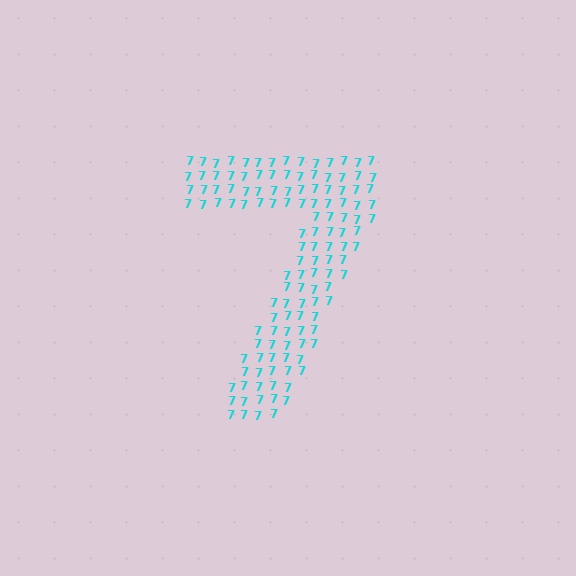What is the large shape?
The large shape is the digit 7.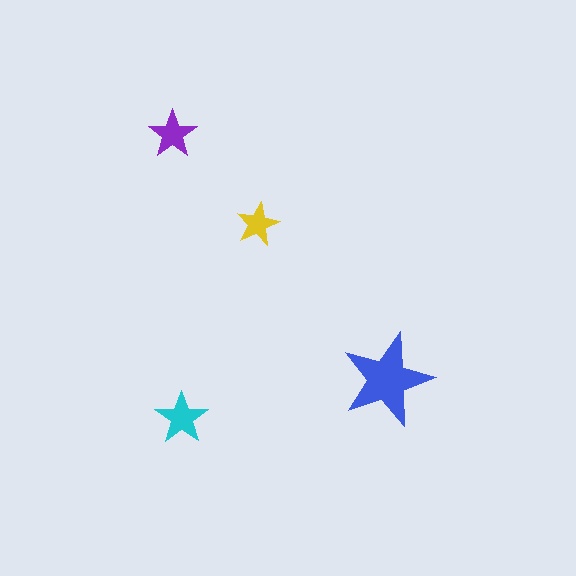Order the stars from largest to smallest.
the blue one, the cyan one, the purple one, the yellow one.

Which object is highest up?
The purple star is topmost.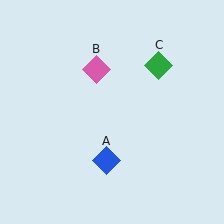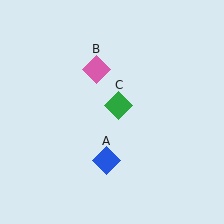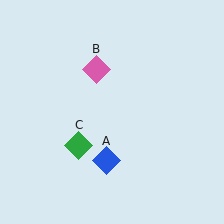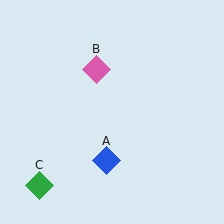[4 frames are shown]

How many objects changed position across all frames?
1 object changed position: green diamond (object C).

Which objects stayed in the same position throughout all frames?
Blue diamond (object A) and pink diamond (object B) remained stationary.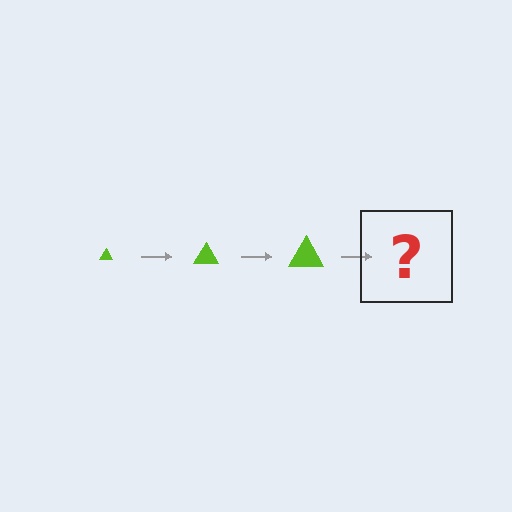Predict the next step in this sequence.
The next step is a lime triangle, larger than the previous one.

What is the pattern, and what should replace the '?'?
The pattern is that the triangle gets progressively larger each step. The '?' should be a lime triangle, larger than the previous one.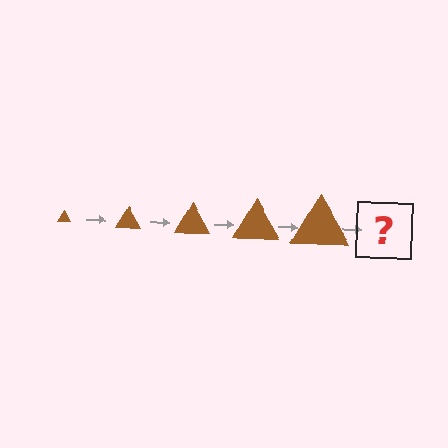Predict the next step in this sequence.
The next step is a brown triangle, larger than the previous one.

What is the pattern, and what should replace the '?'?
The pattern is that the triangle gets progressively larger each step. The '?' should be a brown triangle, larger than the previous one.